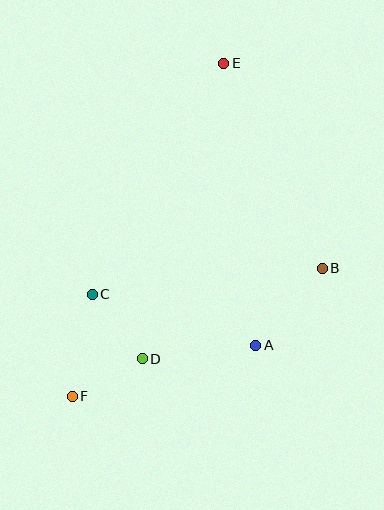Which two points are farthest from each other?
Points E and F are farthest from each other.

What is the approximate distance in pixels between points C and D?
The distance between C and D is approximately 82 pixels.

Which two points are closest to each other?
Points D and F are closest to each other.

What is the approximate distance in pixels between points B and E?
The distance between B and E is approximately 228 pixels.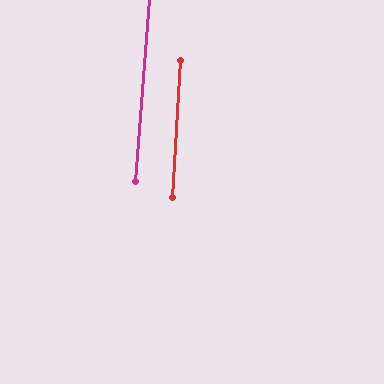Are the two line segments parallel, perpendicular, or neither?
Parallel — their directions differ by only 1.0°.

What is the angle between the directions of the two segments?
Approximately 1 degree.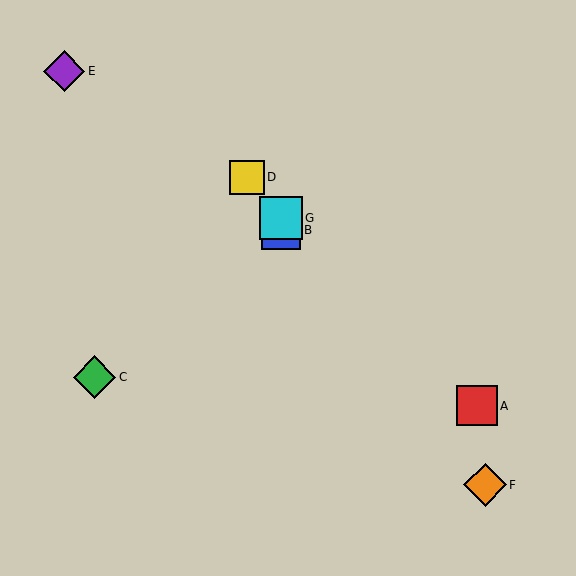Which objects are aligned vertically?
Objects B, G are aligned vertically.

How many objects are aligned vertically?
2 objects (B, G) are aligned vertically.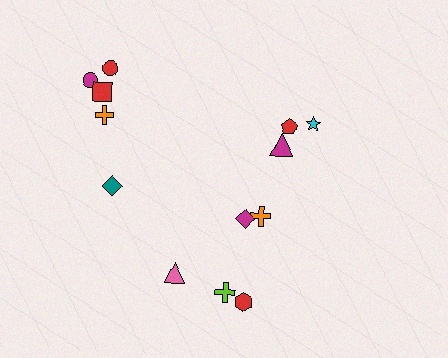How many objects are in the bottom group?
There are 5 objects.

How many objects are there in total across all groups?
There are 13 objects.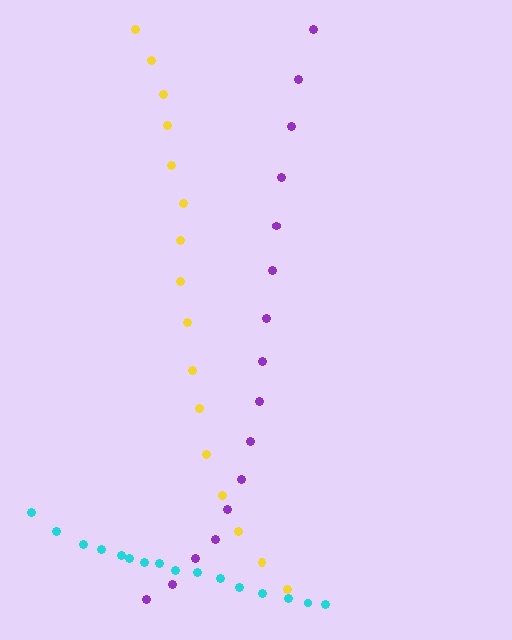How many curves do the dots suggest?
There are 3 distinct paths.